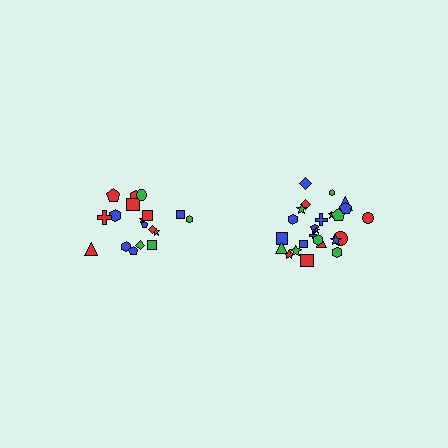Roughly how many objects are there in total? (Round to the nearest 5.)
Roughly 45 objects in total.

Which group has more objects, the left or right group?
The right group.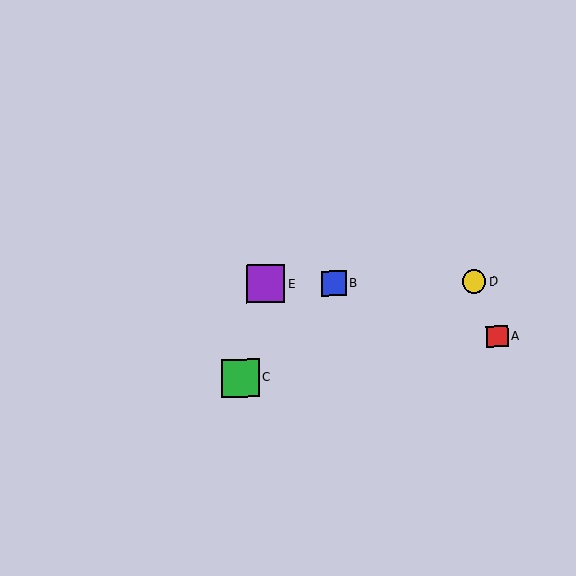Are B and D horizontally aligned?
Yes, both are at y≈283.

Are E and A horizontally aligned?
No, E is at y≈284 and A is at y≈337.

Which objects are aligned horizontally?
Objects B, D, E are aligned horizontally.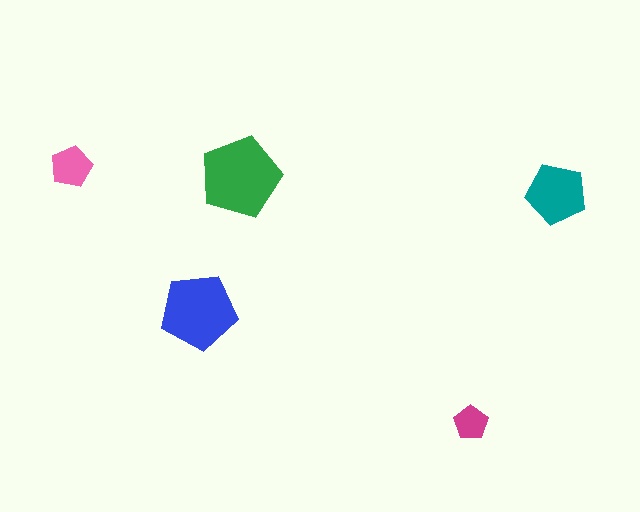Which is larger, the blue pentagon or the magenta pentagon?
The blue one.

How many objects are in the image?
There are 5 objects in the image.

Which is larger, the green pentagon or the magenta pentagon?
The green one.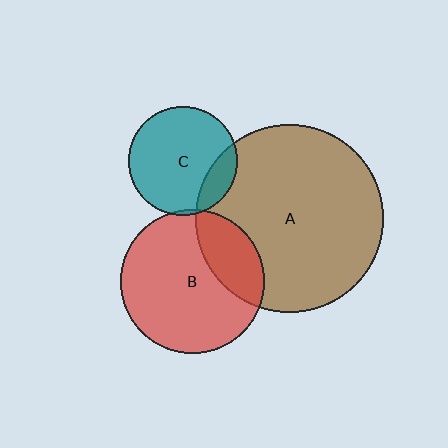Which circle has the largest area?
Circle A (brown).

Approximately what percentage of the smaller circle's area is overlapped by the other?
Approximately 25%.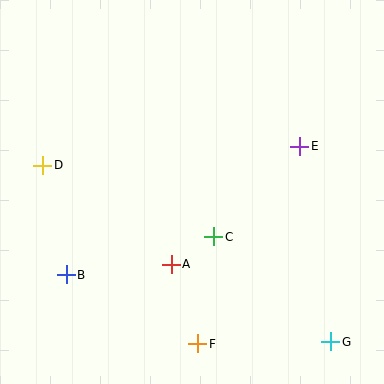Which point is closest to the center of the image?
Point C at (214, 237) is closest to the center.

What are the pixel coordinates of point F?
Point F is at (198, 344).